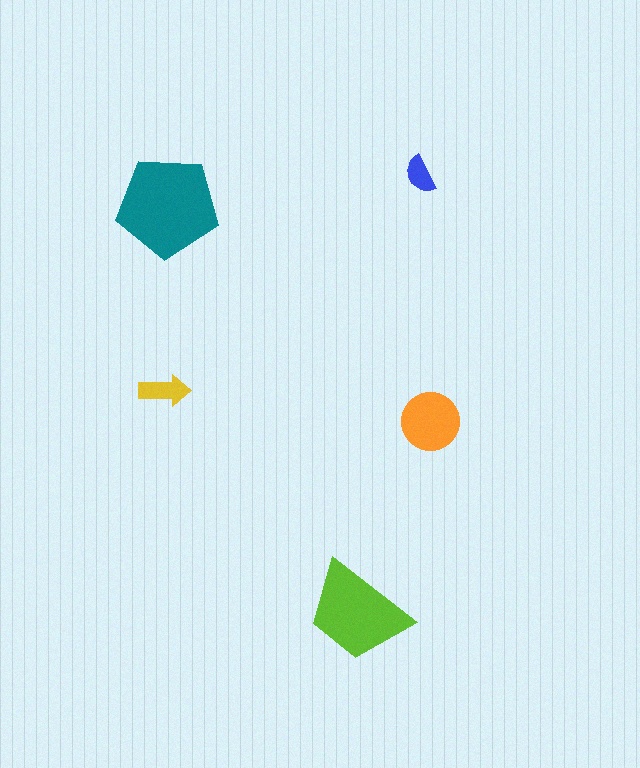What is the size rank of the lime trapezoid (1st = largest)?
2nd.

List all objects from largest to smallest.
The teal pentagon, the lime trapezoid, the orange circle, the yellow arrow, the blue semicircle.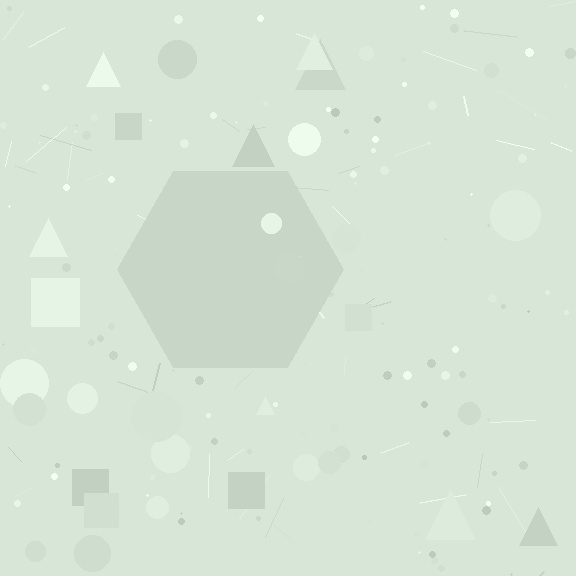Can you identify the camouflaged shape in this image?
The camouflaged shape is a hexagon.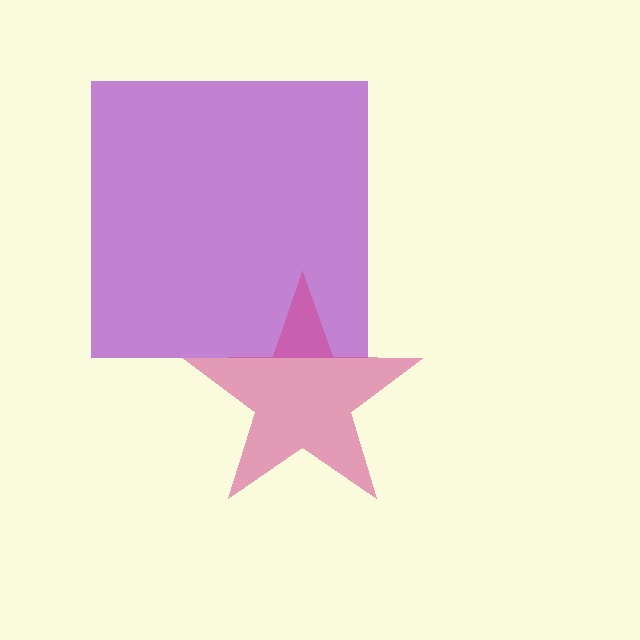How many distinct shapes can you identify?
There are 2 distinct shapes: a purple square, a magenta star.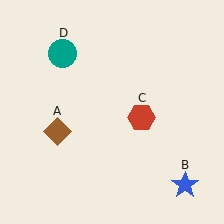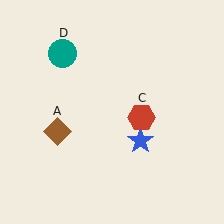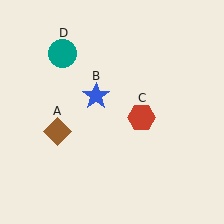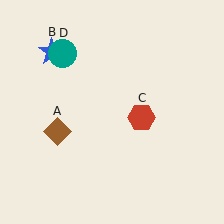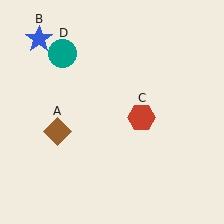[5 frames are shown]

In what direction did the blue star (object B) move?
The blue star (object B) moved up and to the left.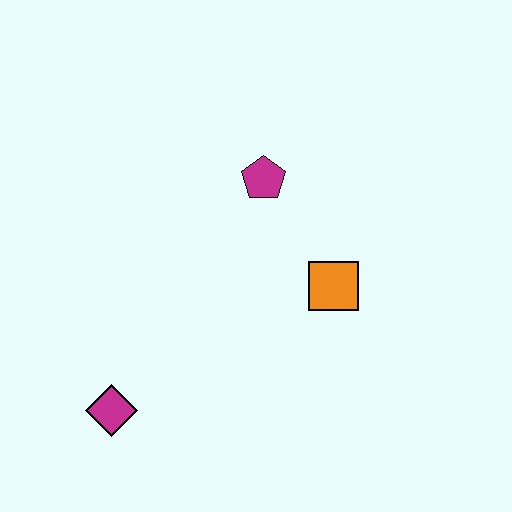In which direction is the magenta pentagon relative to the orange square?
The magenta pentagon is above the orange square.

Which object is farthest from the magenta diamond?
The magenta pentagon is farthest from the magenta diamond.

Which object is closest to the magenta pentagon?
The orange square is closest to the magenta pentagon.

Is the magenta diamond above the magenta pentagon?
No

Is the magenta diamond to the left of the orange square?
Yes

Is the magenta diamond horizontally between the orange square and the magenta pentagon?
No